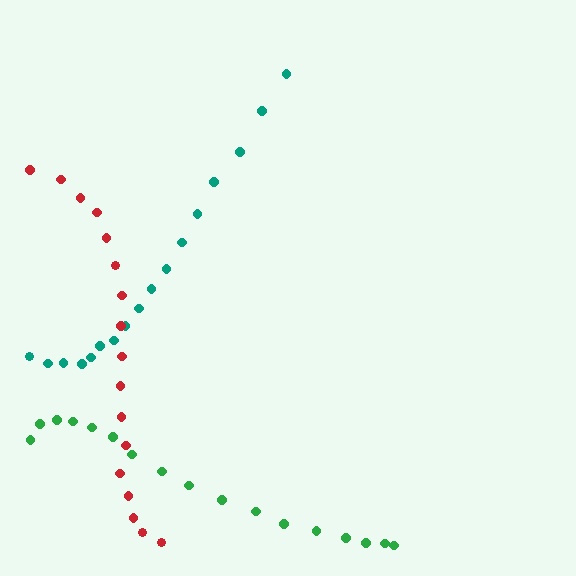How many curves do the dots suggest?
There are 3 distinct paths.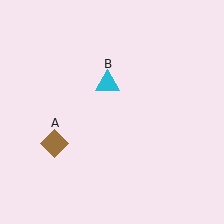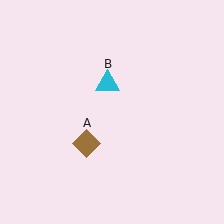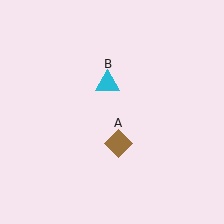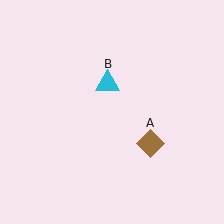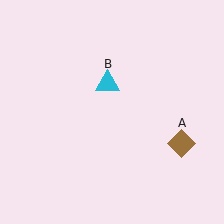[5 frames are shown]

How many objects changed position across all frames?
1 object changed position: brown diamond (object A).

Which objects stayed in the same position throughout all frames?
Cyan triangle (object B) remained stationary.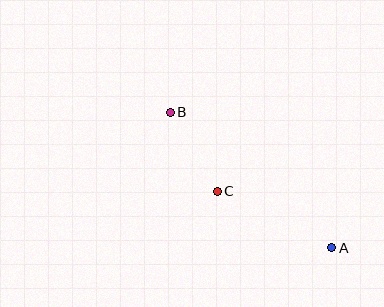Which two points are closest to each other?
Points B and C are closest to each other.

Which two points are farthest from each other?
Points A and B are farthest from each other.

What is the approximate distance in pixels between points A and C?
The distance between A and C is approximately 128 pixels.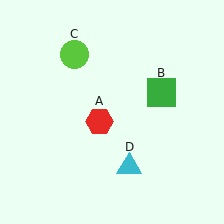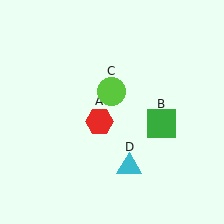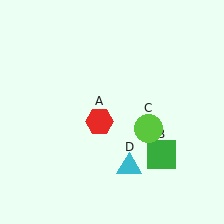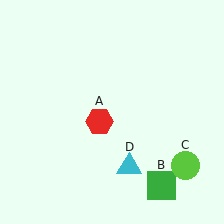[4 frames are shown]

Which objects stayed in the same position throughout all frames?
Red hexagon (object A) and cyan triangle (object D) remained stationary.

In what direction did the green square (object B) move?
The green square (object B) moved down.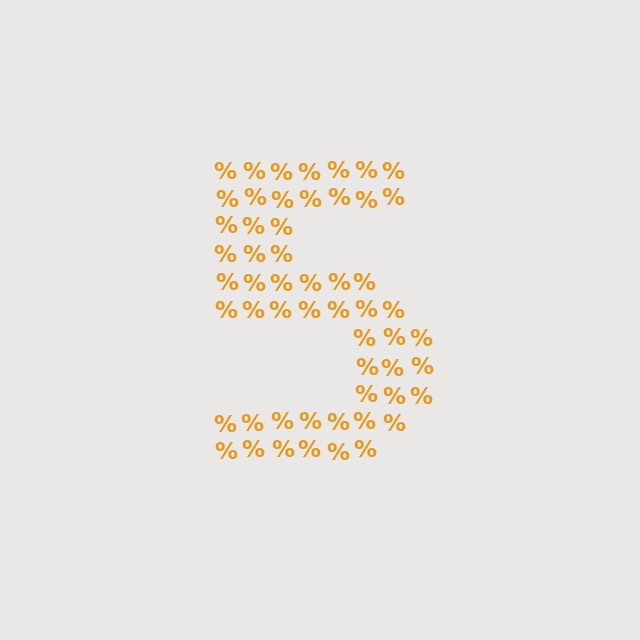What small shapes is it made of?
It is made of small percent signs.